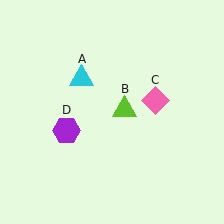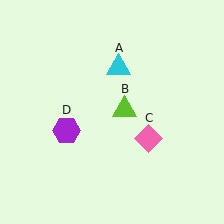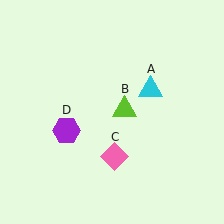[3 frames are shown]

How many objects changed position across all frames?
2 objects changed position: cyan triangle (object A), pink diamond (object C).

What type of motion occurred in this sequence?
The cyan triangle (object A), pink diamond (object C) rotated clockwise around the center of the scene.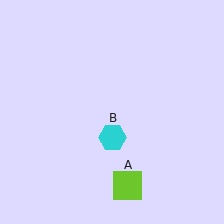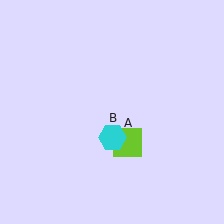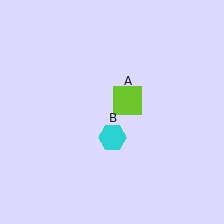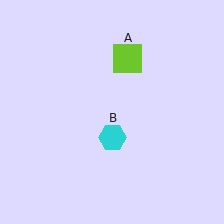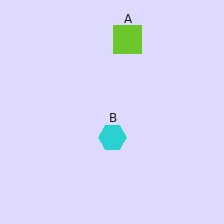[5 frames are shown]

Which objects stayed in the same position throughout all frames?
Cyan hexagon (object B) remained stationary.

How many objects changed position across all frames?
1 object changed position: lime square (object A).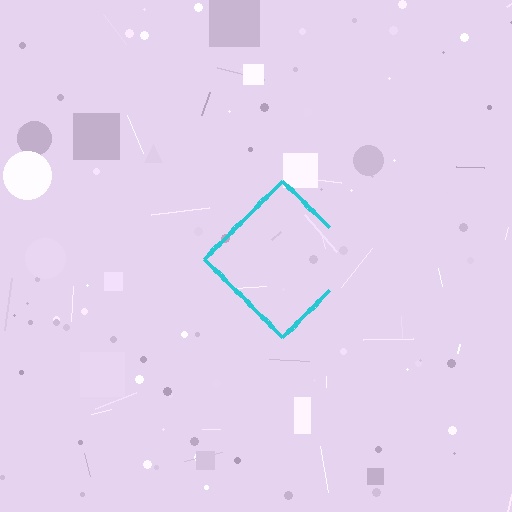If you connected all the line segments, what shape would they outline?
They would outline a diamond.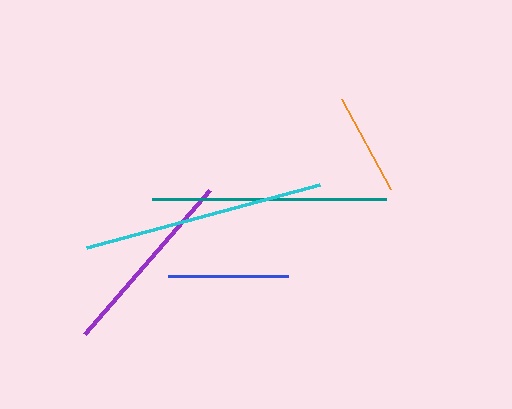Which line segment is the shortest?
The orange line is the shortest at approximately 103 pixels.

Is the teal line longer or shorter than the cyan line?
The cyan line is longer than the teal line.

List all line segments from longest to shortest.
From longest to shortest: cyan, teal, purple, blue, orange.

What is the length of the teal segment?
The teal segment is approximately 234 pixels long.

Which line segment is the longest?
The cyan line is the longest at approximately 242 pixels.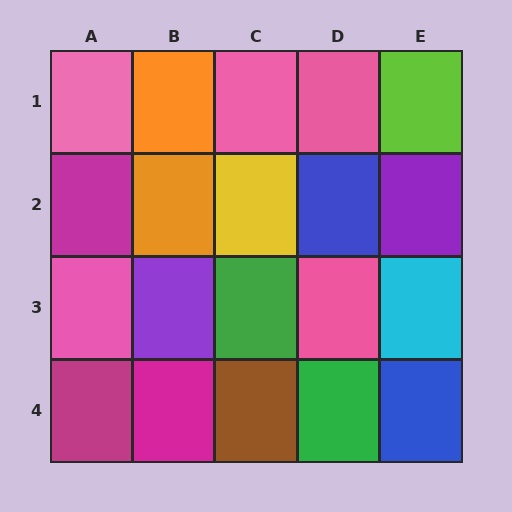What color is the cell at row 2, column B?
Orange.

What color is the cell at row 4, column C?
Brown.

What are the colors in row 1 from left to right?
Pink, orange, pink, pink, lime.